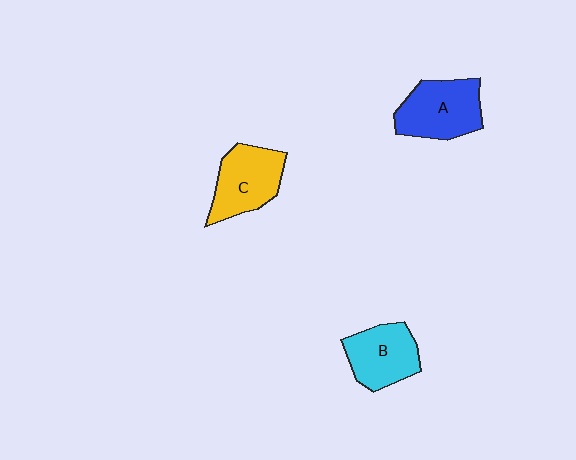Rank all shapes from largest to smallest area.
From largest to smallest: A (blue), C (yellow), B (cyan).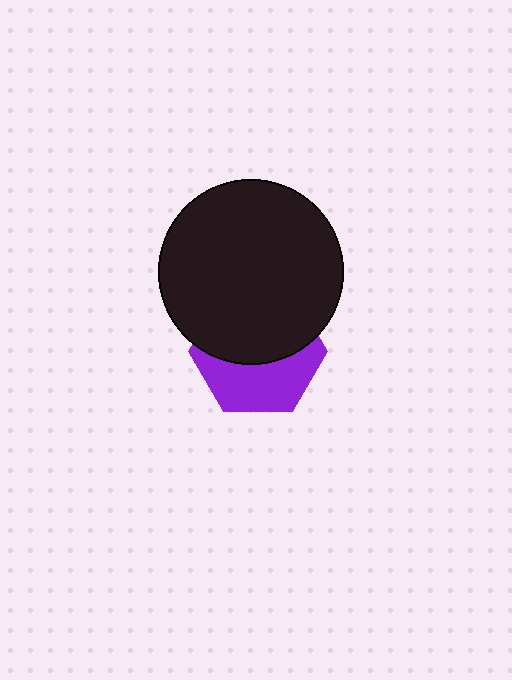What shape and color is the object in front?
The object in front is a black circle.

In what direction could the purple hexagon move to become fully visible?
The purple hexagon could move down. That would shift it out from behind the black circle entirely.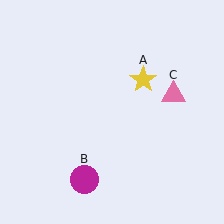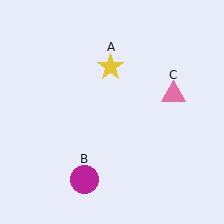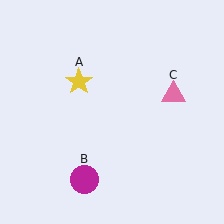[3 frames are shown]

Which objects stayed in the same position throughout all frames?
Magenta circle (object B) and pink triangle (object C) remained stationary.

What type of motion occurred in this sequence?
The yellow star (object A) rotated counterclockwise around the center of the scene.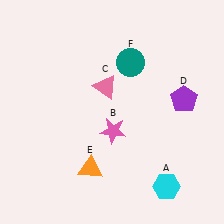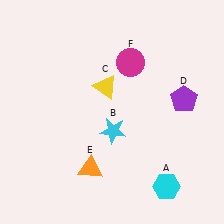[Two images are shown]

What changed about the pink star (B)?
In Image 1, B is pink. In Image 2, it changed to cyan.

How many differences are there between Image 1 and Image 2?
There are 3 differences between the two images.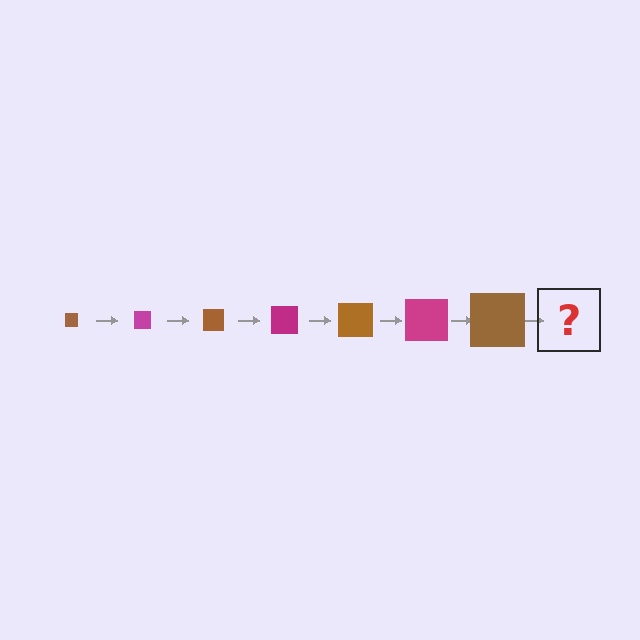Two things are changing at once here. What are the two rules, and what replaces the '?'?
The two rules are that the square grows larger each step and the color cycles through brown and magenta. The '?' should be a magenta square, larger than the previous one.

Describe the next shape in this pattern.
It should be a magenta square, larger than the previous one.